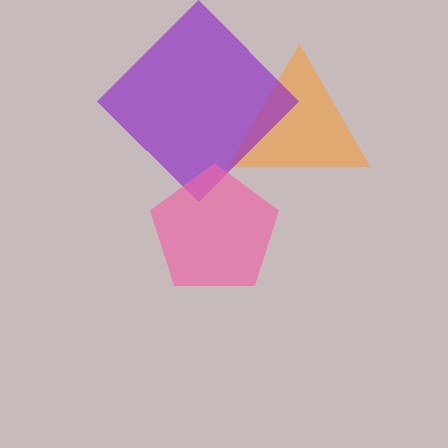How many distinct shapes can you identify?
There are 3 distinct shapes: an orange triangle, a purple diamond, a pink pentagon.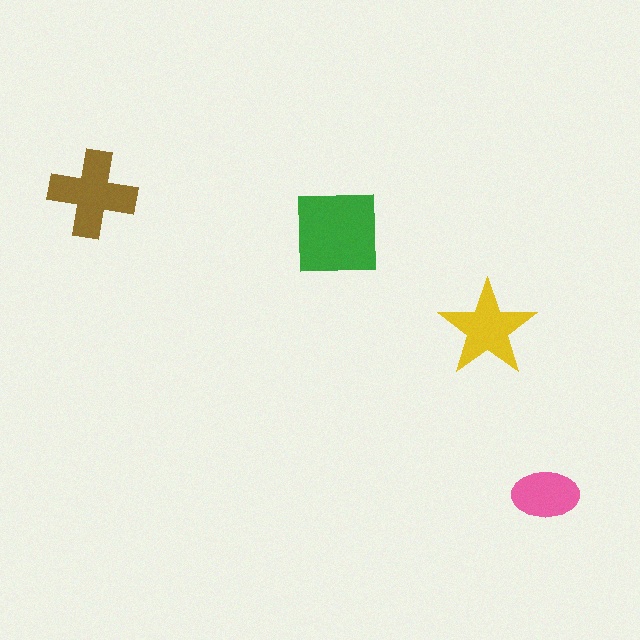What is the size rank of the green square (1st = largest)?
1st.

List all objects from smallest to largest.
The pink ellipse, the yellow star, the brown cross, the green square.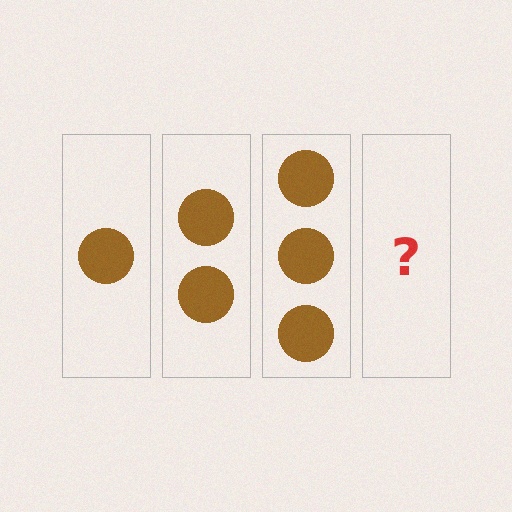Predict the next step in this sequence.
The next step is 4 circles.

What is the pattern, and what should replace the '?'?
The pattern is that each step adds one more circle. The '?' should be 4 circles.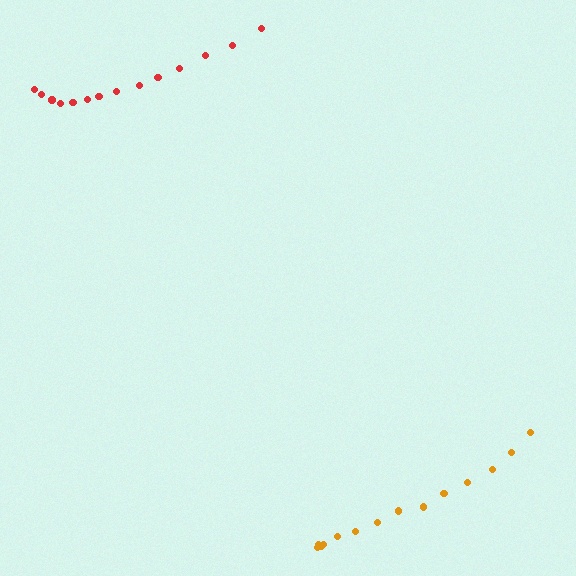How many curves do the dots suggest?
There are 2 distinct paths.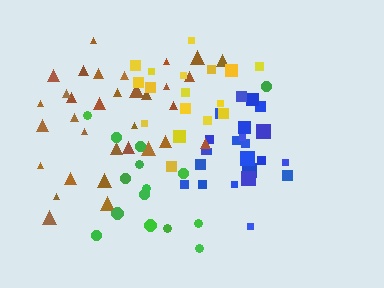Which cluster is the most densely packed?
Blue.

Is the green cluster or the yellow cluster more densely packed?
Yellow.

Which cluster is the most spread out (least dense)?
Green.